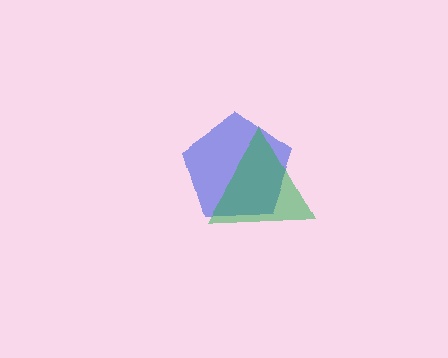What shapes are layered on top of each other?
The layered shapes are: a blue pentagon, a green triangle.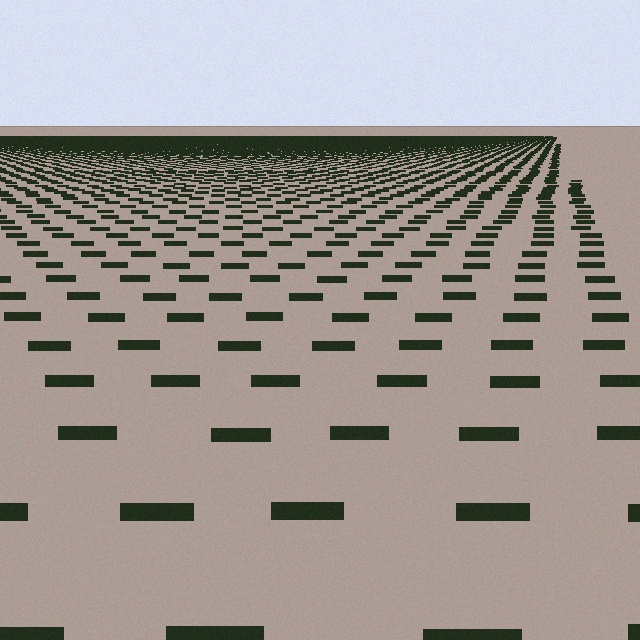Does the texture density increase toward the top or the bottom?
Density increases toward the top.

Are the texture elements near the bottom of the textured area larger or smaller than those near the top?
Larger. Near the bottom, elements are closer to the viewer and appear at a bigger on-screen size.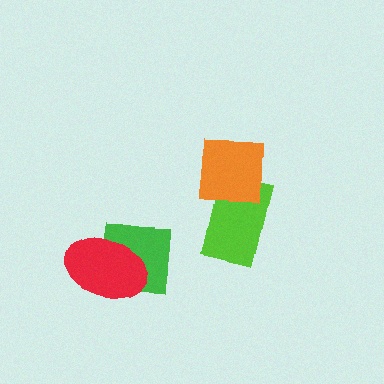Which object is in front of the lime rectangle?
The orange square is in front of the lime rectangle.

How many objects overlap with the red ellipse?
1 object overlaps with the red ellipse.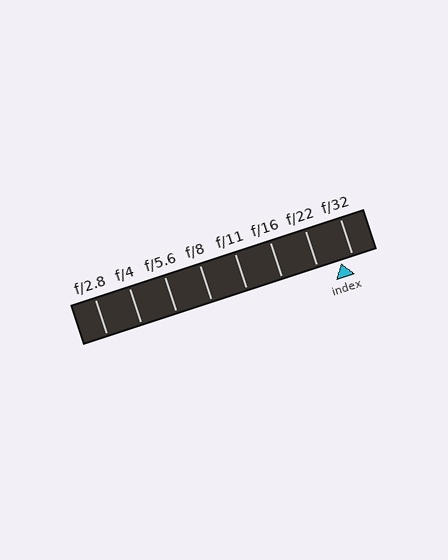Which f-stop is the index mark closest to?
The index mark is closest to f/32.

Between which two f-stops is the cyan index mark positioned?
The index mark is between f/22 and f/32.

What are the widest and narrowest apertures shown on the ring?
The widest aperture shown is f/2.8 and the narrowest is f/32.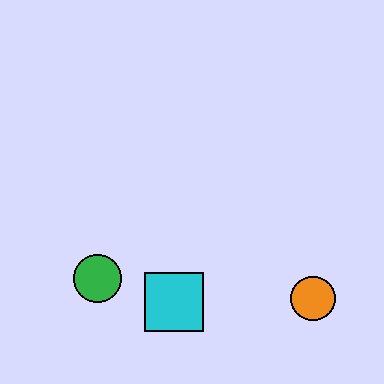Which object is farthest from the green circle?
The orange circle is farthest from the green circle.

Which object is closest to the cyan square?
The green circle is closest to the cyan square.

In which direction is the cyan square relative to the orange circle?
The cyan square is to the left of the orange circle.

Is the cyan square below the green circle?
Yes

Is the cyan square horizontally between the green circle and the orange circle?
Yes